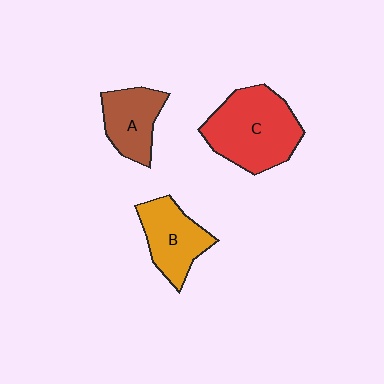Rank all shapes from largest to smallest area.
From largest to smallest: C (red), B (orange), A (brown).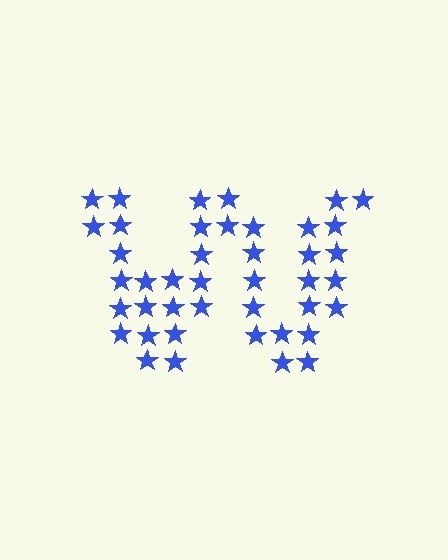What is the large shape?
The large shape is the letter W.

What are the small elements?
The small elements are stars.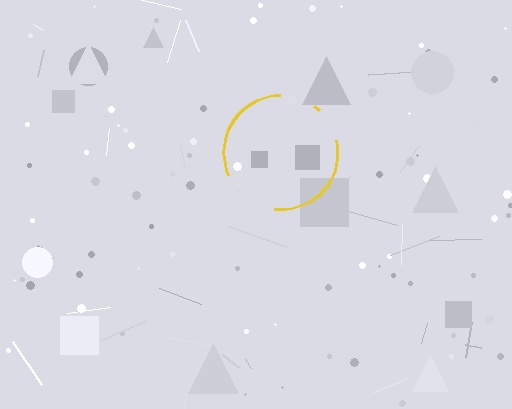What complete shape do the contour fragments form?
The contour fragments form a circle.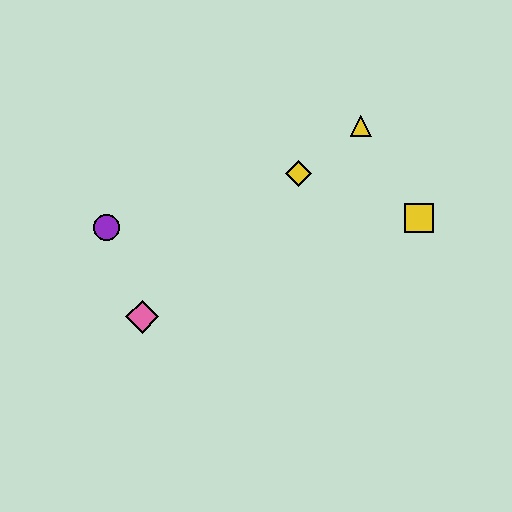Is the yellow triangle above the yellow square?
Yes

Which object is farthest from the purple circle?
The yellow square is farthest from the purple circle.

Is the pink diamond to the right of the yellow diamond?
No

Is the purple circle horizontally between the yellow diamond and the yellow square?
No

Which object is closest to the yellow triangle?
The yellow diamond is closest to the yellow triangle.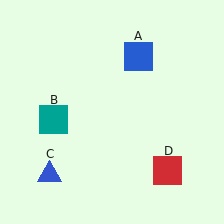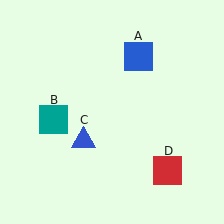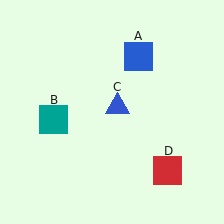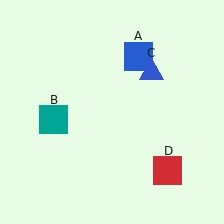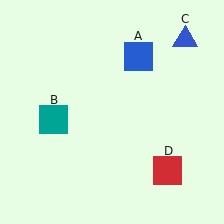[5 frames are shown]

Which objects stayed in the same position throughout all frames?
Blue square (object A) and teal square (object B) and red square (object D) remained stationary.